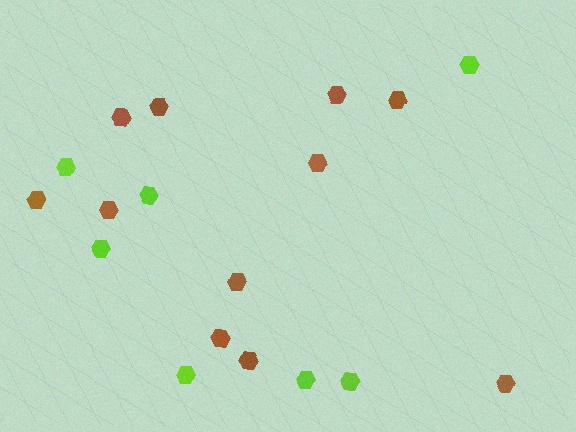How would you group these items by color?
There are 2 groups: one group of brown hexagons (11) and one group of lime hexagons (7).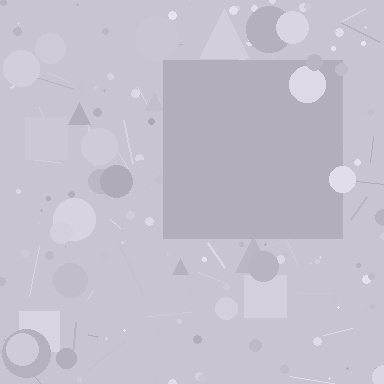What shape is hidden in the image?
A square is hidden in the image.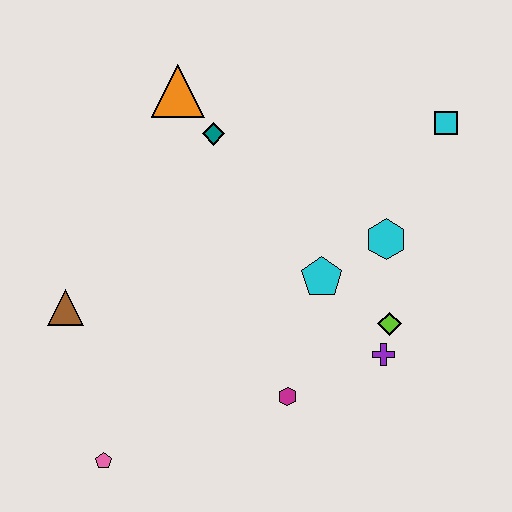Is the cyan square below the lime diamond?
No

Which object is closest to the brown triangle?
The pink pentagon is closest to the brown triangle.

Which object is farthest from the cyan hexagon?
The pink pentagon is farthest from the cyan hexagon.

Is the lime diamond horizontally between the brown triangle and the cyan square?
Yes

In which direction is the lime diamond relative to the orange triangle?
The lime diamond is below the orange triangle.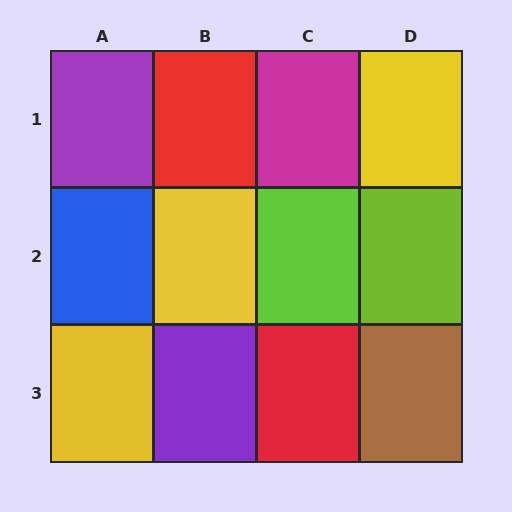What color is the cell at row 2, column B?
Yellow.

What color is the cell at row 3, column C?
Red.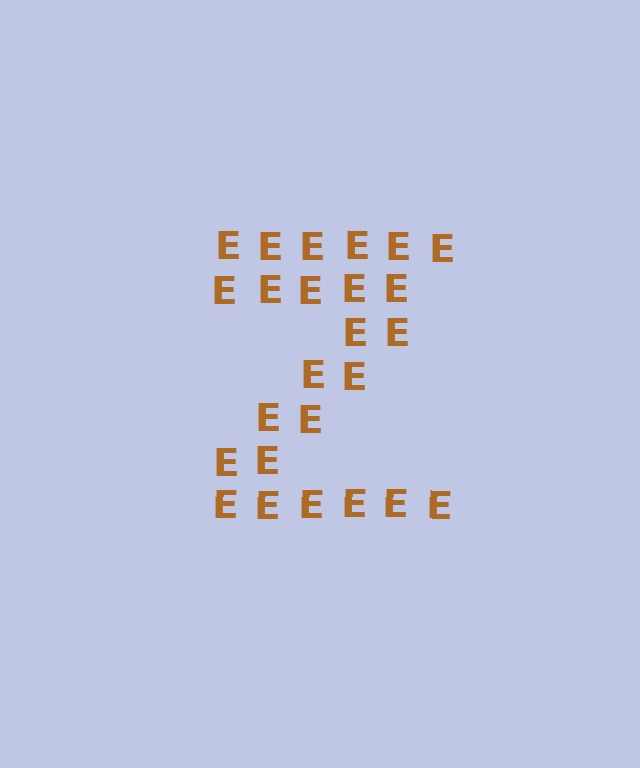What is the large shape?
The large shape is the letter Z.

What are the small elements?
The small elements are letter E's.